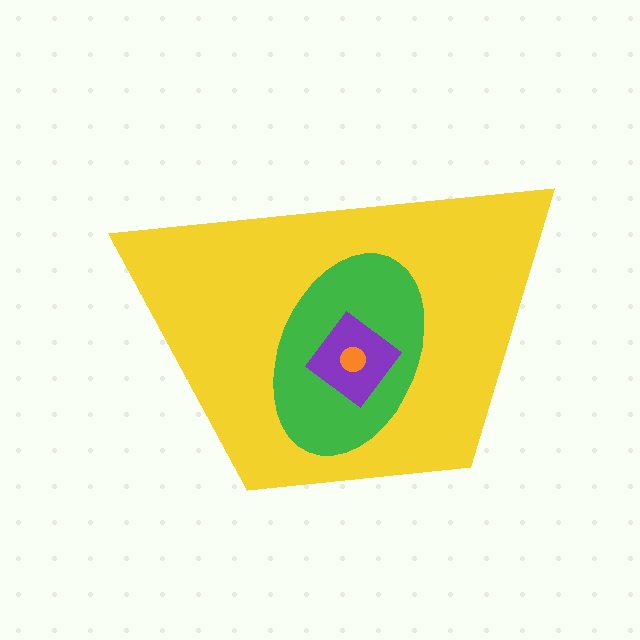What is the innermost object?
The orange circle.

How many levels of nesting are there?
4.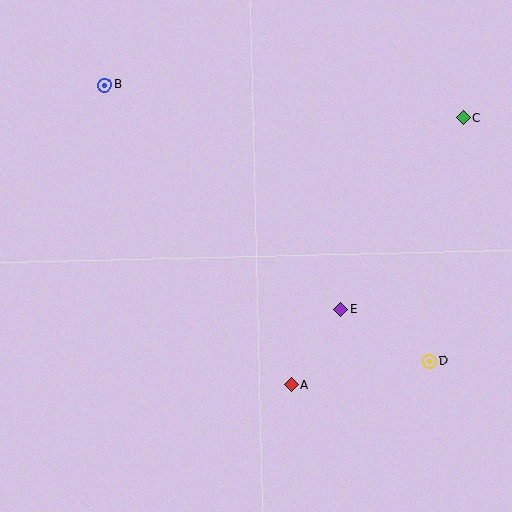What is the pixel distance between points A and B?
The distance between A and B is 354 pixels.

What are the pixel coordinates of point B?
Point B is at (104, 85).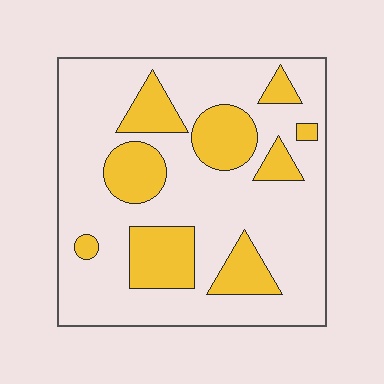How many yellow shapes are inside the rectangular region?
9.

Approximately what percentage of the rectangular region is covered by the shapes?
Approximately 25%.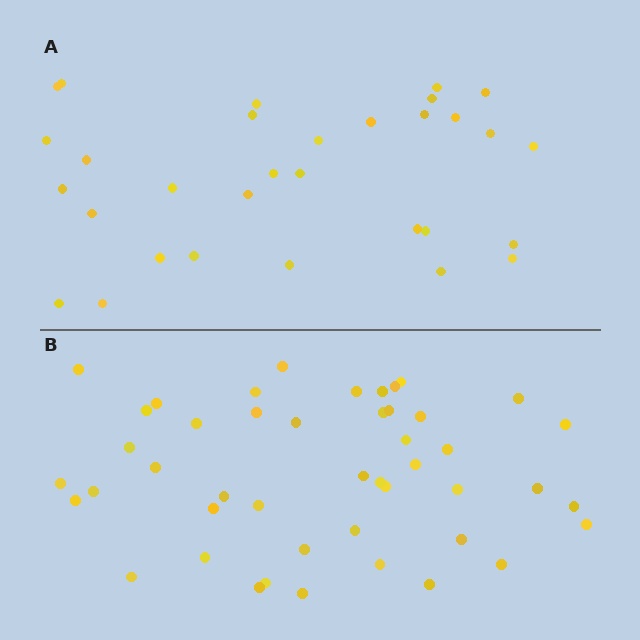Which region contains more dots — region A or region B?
Region B (the bottom region) has more dots.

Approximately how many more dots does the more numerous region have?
Region B has approximately 15 more dots than region A.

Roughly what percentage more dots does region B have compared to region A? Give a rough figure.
About 50% more.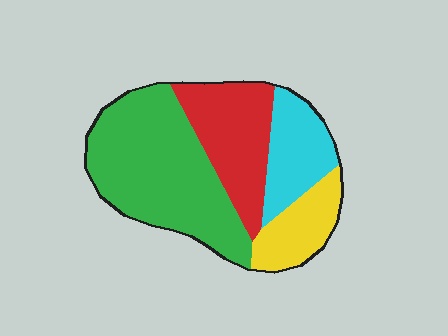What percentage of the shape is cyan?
Cyan covers 17% of the shape.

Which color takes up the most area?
Green, at roughly 45%.